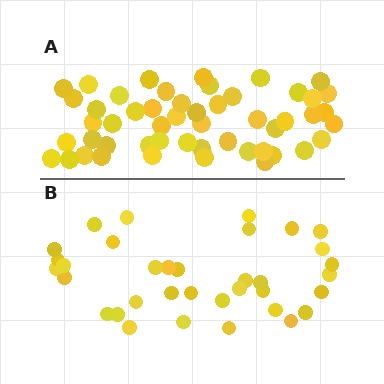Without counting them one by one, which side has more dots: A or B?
Region A (the top region) has more dots.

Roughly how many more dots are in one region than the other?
Region A has approximately 15 more dots than region B.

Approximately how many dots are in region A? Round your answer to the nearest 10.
About 50 dots. (The exact count is 51, which rounds to 50.)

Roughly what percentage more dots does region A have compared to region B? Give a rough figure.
About 45% more.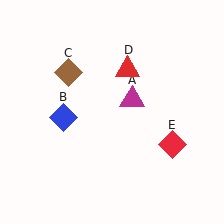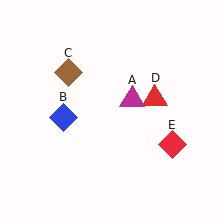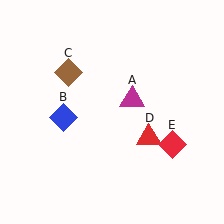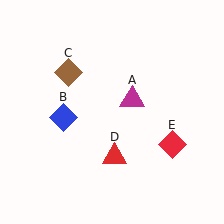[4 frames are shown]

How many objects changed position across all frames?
1 object changed position: red triangle (object D).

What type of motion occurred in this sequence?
The red triangle (object D) rotated clockwise around the center of the scene.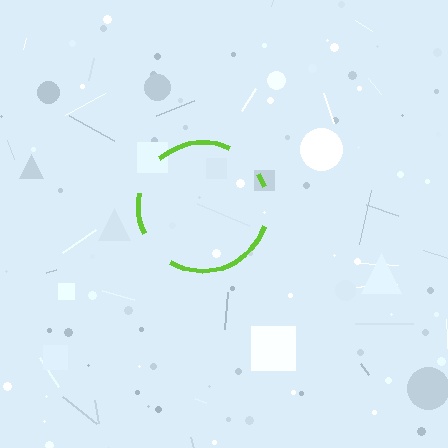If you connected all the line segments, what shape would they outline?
They would outline a circle.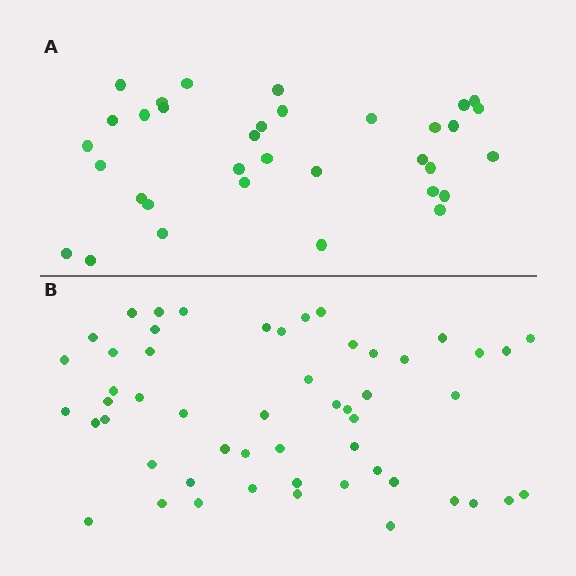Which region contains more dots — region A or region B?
Region B (the bottom region) has more dots.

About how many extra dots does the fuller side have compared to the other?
Region B has approximately 20 more dots than region A.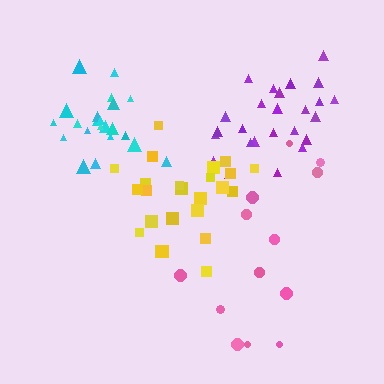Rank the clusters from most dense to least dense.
cyan, purple, yellow, pink.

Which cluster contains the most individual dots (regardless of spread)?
Purple (25).